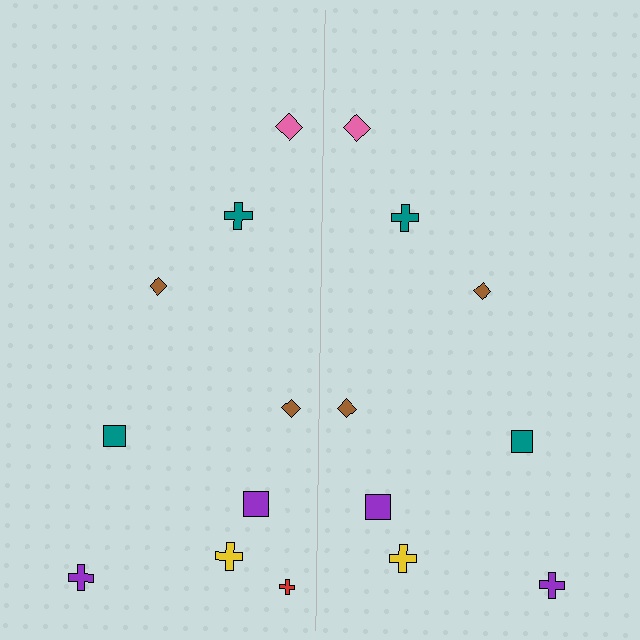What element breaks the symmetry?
A red cross is missing from the right side.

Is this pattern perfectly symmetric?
No, the pattern is not perfectly symmetric. A red cross is missing from the right side.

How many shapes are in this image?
There are 17 shapes in this image.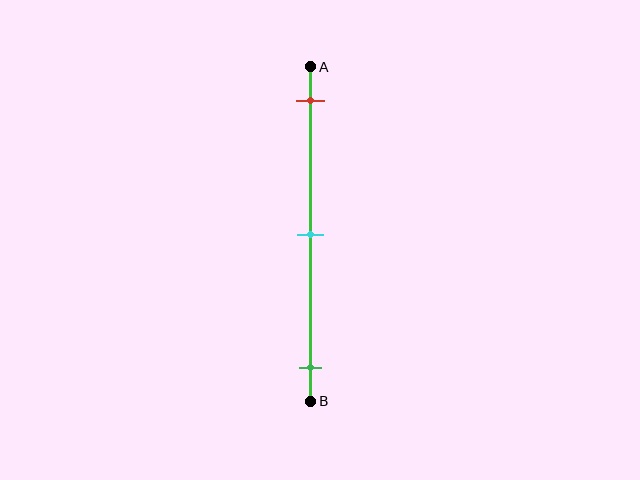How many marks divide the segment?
There are 3 marks dividing the segment.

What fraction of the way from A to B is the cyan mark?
The cyan mark is approximately 50% (0.5) of the way from A to B.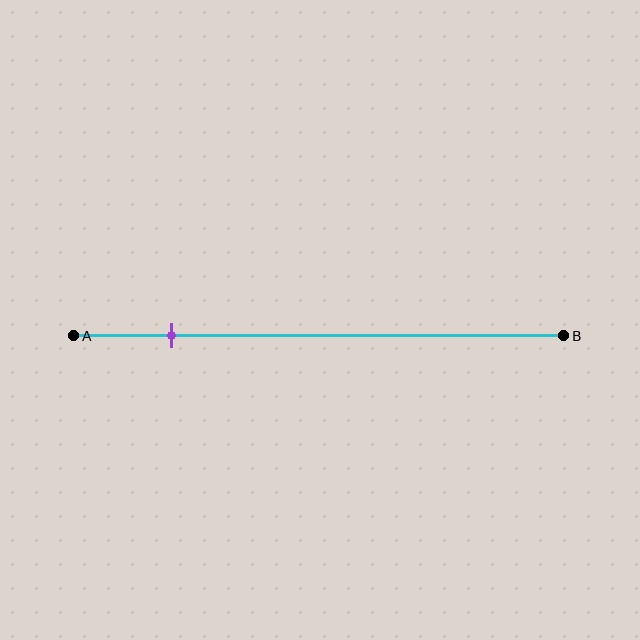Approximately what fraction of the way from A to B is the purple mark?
The purple mark is approximately 20% of the way from A to B.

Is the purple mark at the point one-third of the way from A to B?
No, the mark is at about 20% from A, not at the 33% one-third point.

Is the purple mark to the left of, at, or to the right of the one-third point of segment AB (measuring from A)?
The purple mark is to the left of the one-third point of segment AB.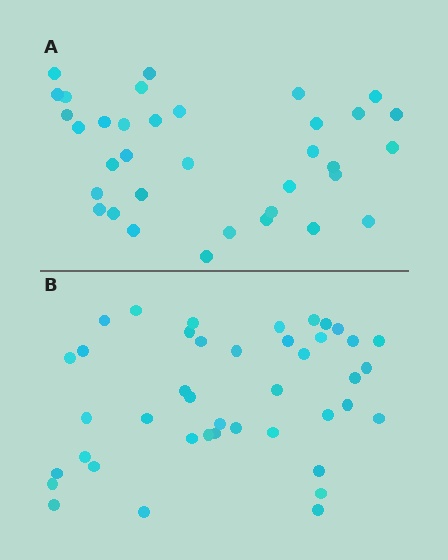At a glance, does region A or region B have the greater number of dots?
Region B (the bottom region) has more dots.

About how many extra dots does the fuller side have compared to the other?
Region B has roughly 8 or so more dots than region A.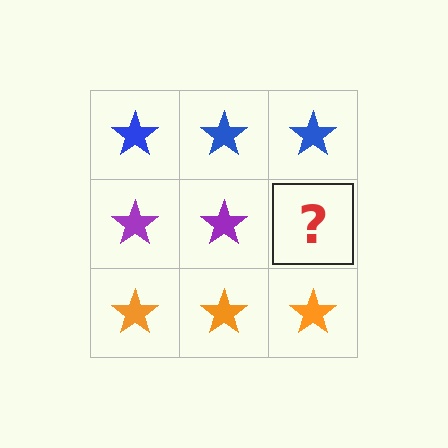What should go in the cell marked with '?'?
The missing cell should contain a purple star.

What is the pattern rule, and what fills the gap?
The rule is that each row has a consistent color. The gap should be filled with a purple star.